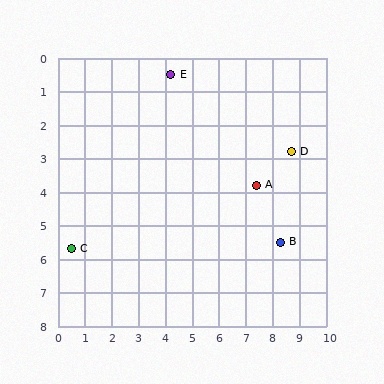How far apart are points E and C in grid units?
Points E and C are about 6.4 grid units apart.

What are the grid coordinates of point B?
Point B is at approximately (8.3, 5.5).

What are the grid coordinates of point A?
Point A is at approximately (7.4, 3.8).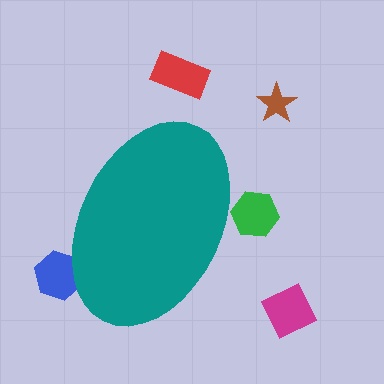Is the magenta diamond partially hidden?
No, the magenta diamond is fully visible.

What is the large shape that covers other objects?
A teal ellipse.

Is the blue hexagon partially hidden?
Yes, the blue hexagon is partially hidden behind the teal ellipse.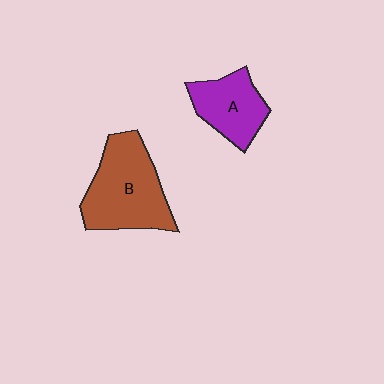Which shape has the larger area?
Shape B (brown).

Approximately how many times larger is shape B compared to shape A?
Approximately 1.6 times.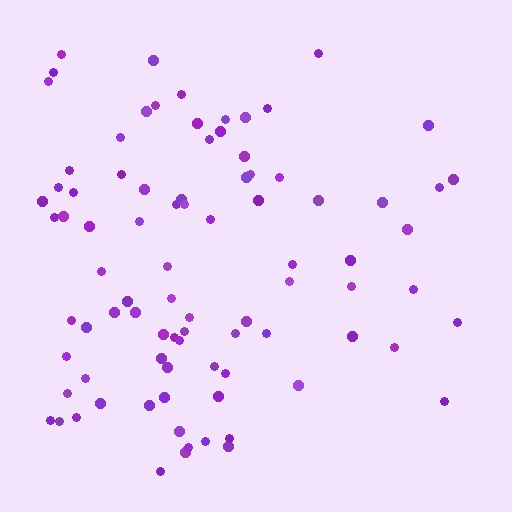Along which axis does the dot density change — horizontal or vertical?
Horizontal.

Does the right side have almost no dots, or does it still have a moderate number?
Still a moderate number, just noticeably fewer than the left.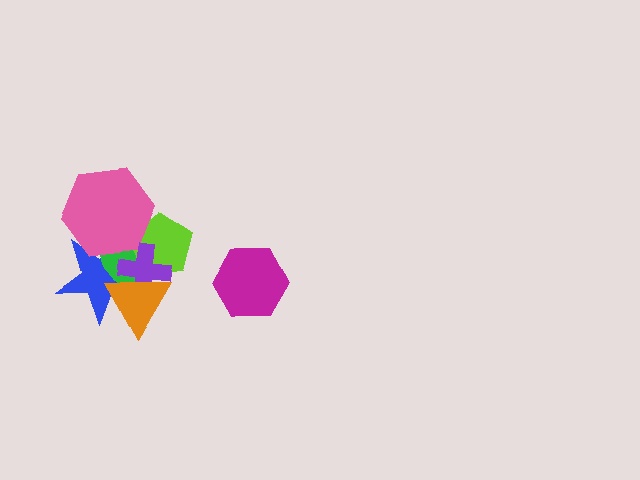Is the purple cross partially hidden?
Yes, it is partially covered by another shape.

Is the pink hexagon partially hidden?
No, no other shape covers it.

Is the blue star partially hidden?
Yes, it is partially covered by another shape.